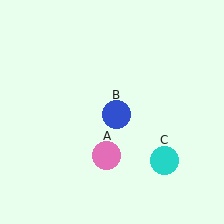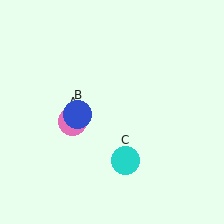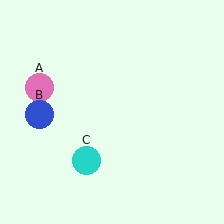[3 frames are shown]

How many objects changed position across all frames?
3 objects changed position: pink circle (object A), blue circle (object B), cyan circle (object C).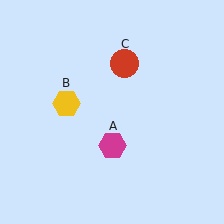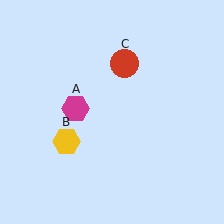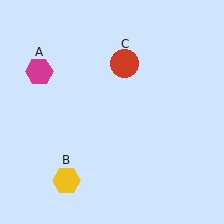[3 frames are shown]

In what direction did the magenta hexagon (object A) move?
The magenta hexagon (object A) moved up and to the left.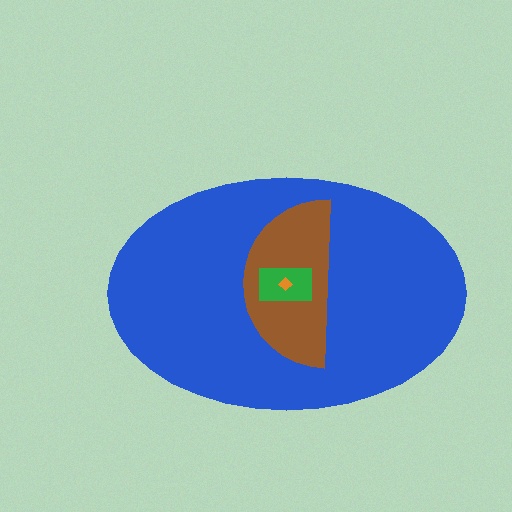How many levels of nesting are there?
4.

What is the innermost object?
The orange diamond.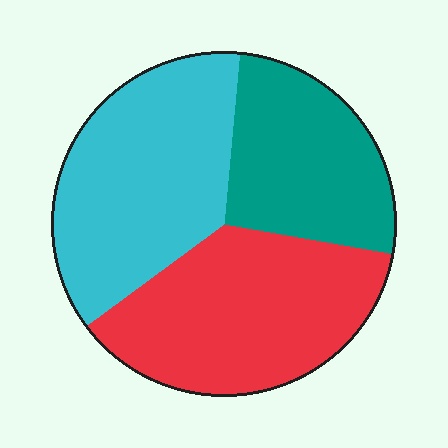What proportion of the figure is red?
Red takes up about three eighths (3/8) of the figure.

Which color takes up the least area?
Teal, at roughly 25%.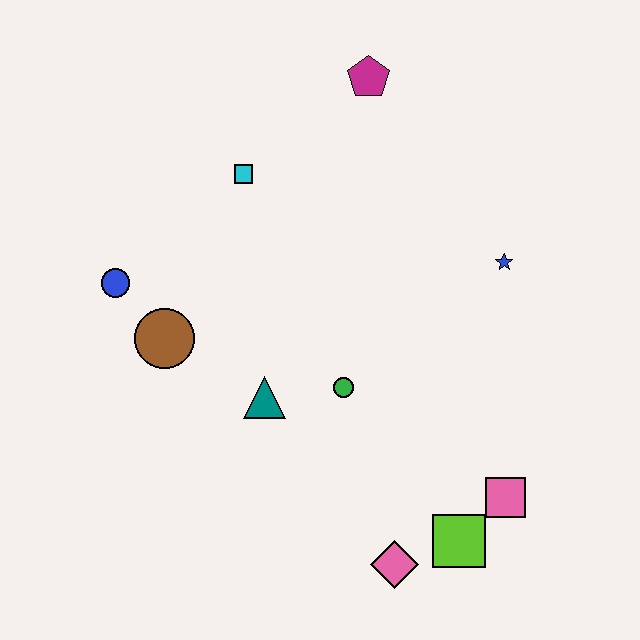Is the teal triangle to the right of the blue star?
No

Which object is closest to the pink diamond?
The lime square is closest to the pink diamond.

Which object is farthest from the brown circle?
The pink square is farthest from the brown circle.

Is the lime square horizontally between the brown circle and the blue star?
Yes